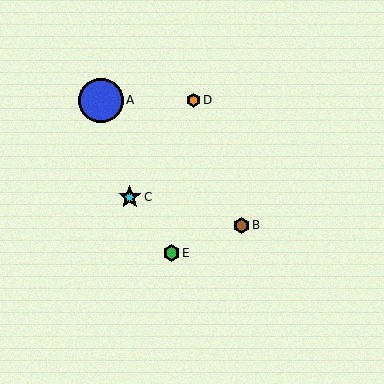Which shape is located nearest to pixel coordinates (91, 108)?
The blue circle (labeled A) at (101, 100) is nearest to that location.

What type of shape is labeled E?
Shape E is a green hexagon.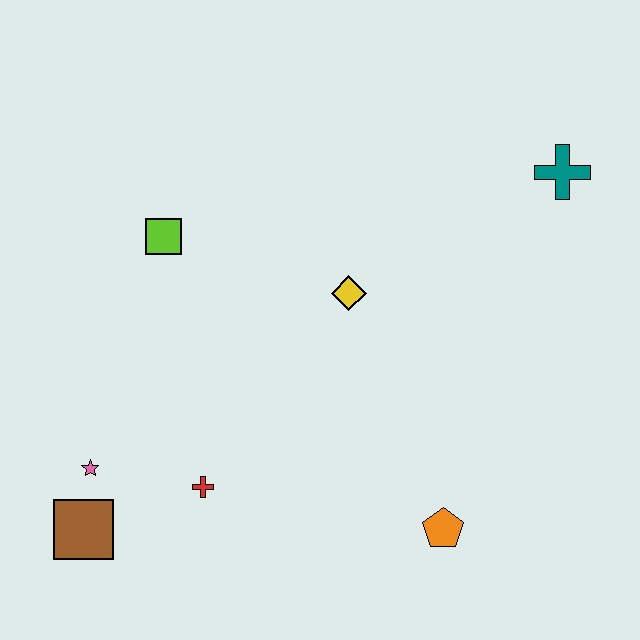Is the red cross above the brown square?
Yes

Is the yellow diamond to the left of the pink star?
No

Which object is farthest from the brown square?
The teal cross is farthest from the brown square.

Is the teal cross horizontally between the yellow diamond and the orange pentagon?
No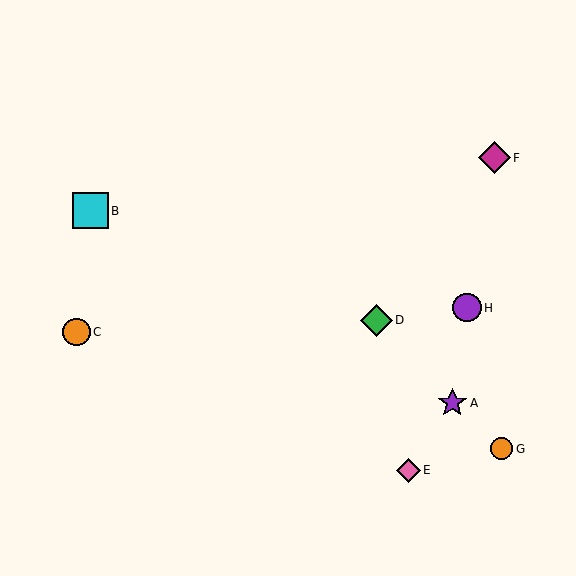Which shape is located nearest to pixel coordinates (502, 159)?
The magenta diamond (labeled F) at (494, 158) is nearest to that location.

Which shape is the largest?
The cyan square (labeled B) is the largest.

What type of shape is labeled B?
Shape B is a cyan square.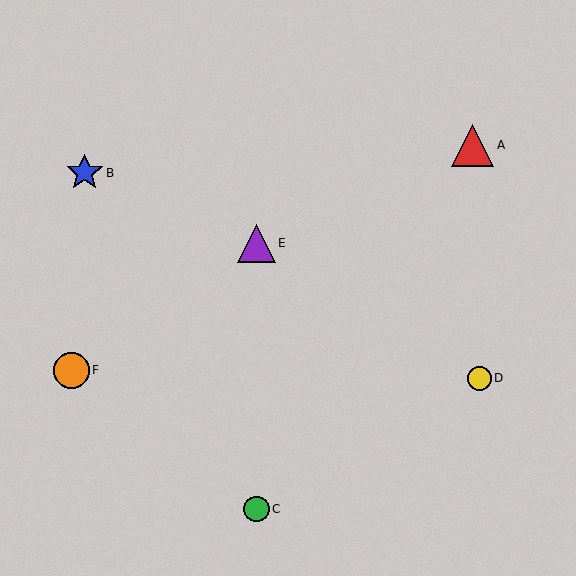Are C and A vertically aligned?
No, C is at x≈256 and A is at x≈472.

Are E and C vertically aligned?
Yes, both are at x≈256.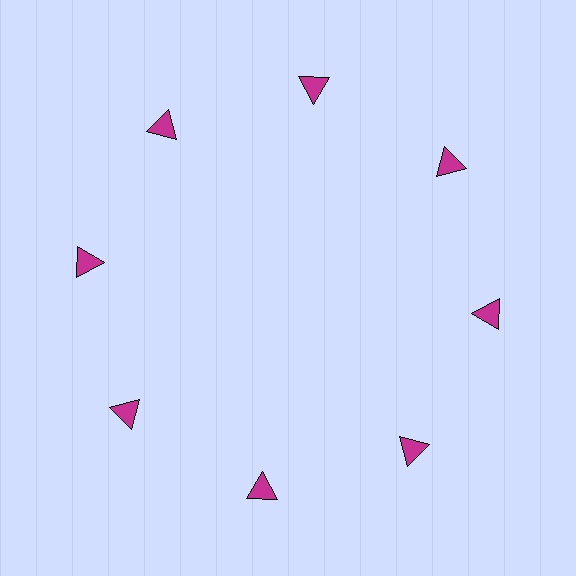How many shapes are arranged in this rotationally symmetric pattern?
There are 8 shapes, arranged in 8 groups of 1.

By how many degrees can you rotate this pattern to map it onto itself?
The pattern maps onto itself every 45 degrees of rotation.